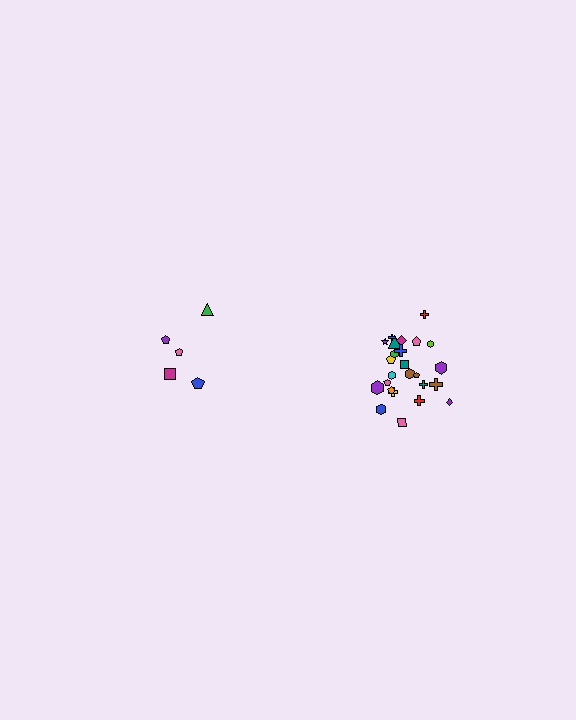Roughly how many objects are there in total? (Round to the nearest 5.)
Roughly 30 objects in total.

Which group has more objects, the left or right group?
The right group.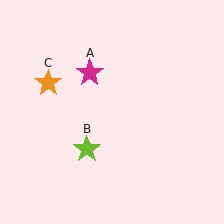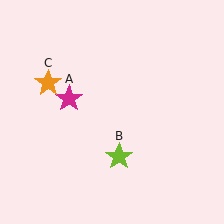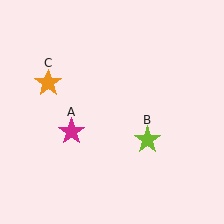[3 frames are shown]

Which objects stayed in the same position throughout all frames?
Orange star (object C) remained stationary.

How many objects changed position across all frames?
2 objects changed position: magenta star (object A), lime star (object B).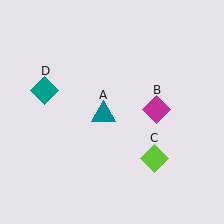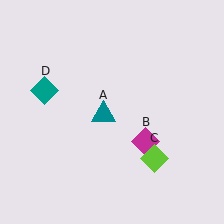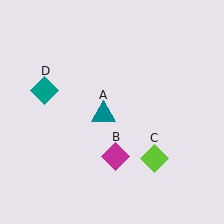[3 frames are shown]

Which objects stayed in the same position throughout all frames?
Teal triangle (object A) and lime diamond (object C) and teal diamond (object D) remained stationary.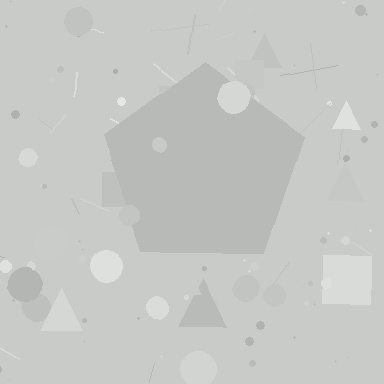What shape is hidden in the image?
A pentagon is hidden in the image.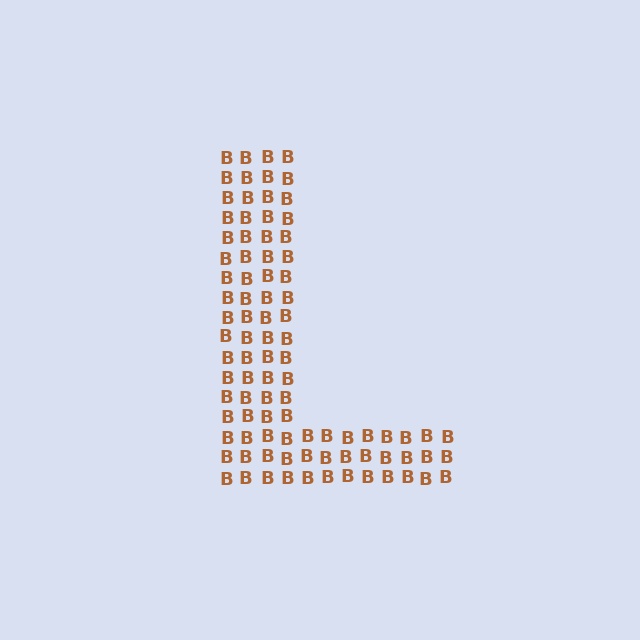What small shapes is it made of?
It is made of small letter B's.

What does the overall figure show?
The overall figure shows the letter L.